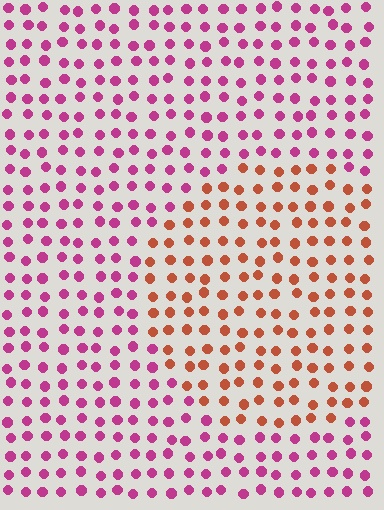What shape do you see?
I see a circle.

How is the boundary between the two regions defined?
The boundary is defined purely by a slight shift in hue (about 51 degrees). Spacing, size, and orientation are identical on both sides.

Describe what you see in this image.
The image is filled with small magenta elements in a uniform arrangement. A circle-shaped region is visible where the elements are tinted to a slightly different hue, forming a subtle color boundary.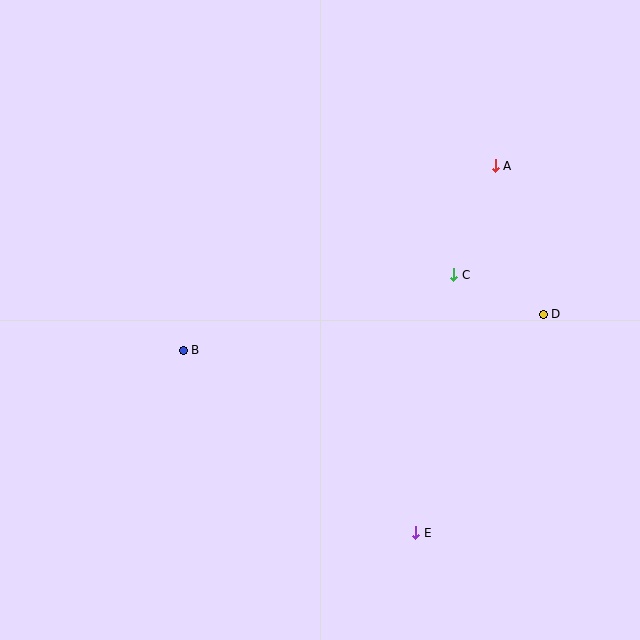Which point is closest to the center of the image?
Point B at (183, 350) is closest to the center.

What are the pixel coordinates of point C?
Point C is at (454, 275).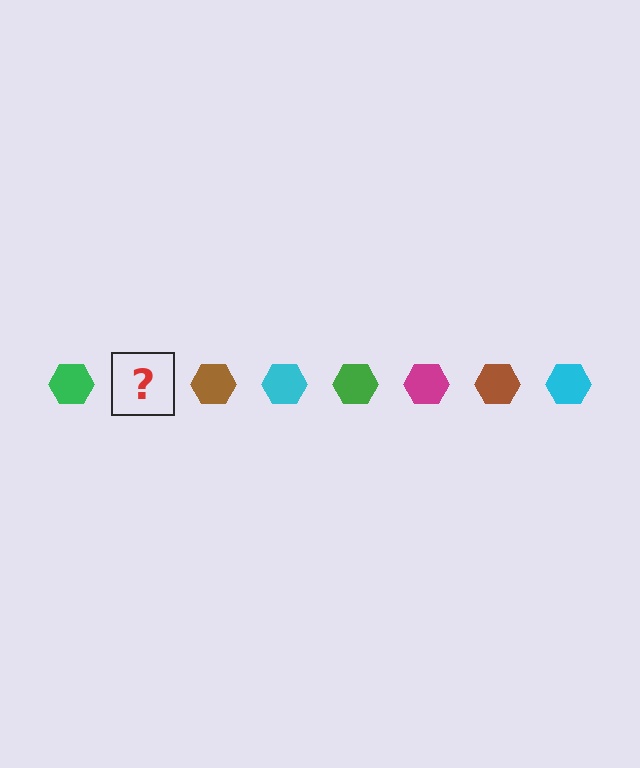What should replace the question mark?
The question mark should be replaced with a magenta hexagon.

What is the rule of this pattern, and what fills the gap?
The rule is that the pattern cycles through green, magenta, brown, cyan hexagons. The gap should be filled with a magenta hexagon.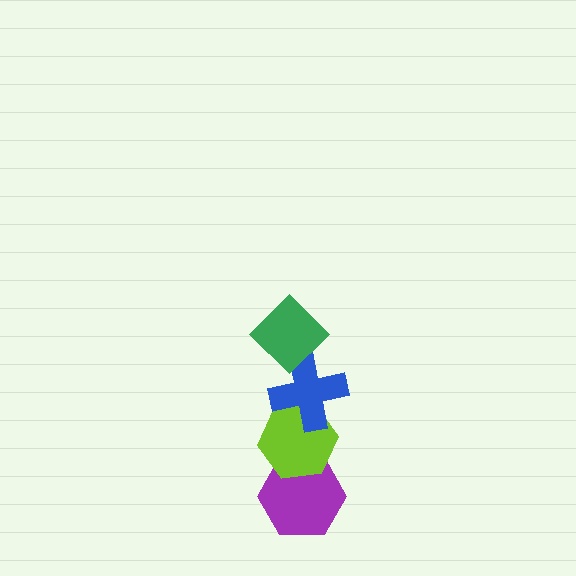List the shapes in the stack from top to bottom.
From top to bottom: the green diamond, the blue cross, the lime hexagon, the purple hexagon.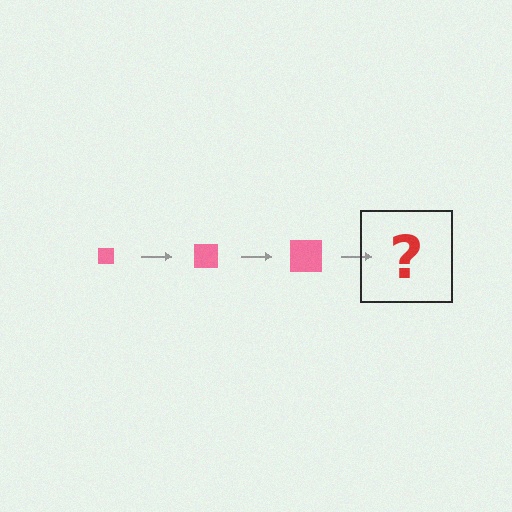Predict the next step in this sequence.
The next step is a pink square, larger than the previous one.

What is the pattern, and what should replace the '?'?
The pattern is that the square gets progressively larger each step. The '?' should be a pink square, larger than the previous one.